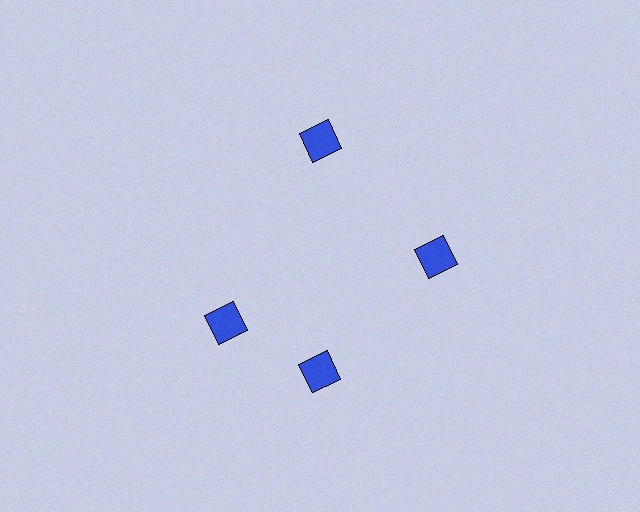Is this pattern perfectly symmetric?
No. The 4 blue diamonds are arranged in a ring, but one element near the 9 o'clock position is rotated out of alignment along the ring, breaking the 4-fold rotational symmetry.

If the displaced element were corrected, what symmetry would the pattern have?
It would have 4-fold rotational symmetry — the pattern would map onto itself every 90 degrees.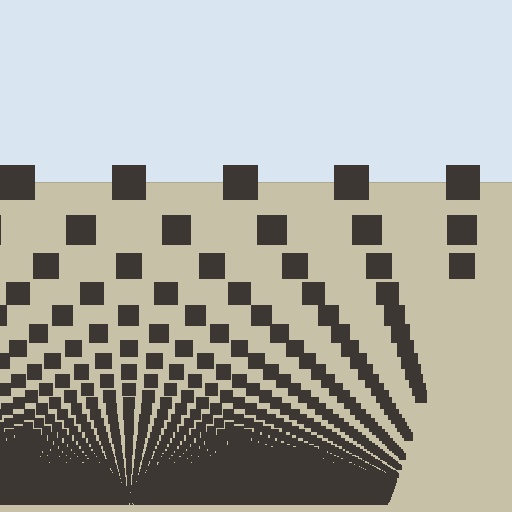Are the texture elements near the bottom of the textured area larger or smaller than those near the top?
Smaller. The gradient is inverted — elements near the bottom are smaller and denser.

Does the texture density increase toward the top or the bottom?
Density increases toward the bottom.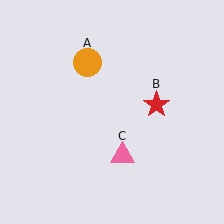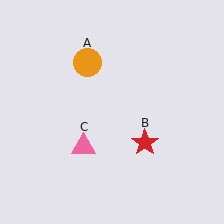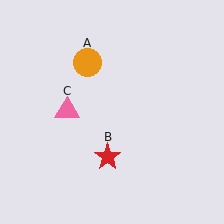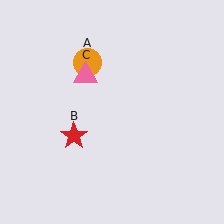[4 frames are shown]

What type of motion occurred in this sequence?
The red star (object B), pink triangle (object C) rotated clockwise around the center of the scene.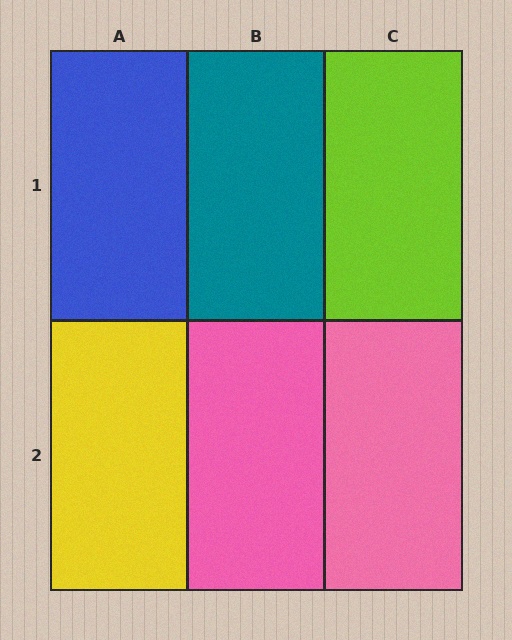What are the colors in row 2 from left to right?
Yellow, pink, pink.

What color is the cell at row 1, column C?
Lime.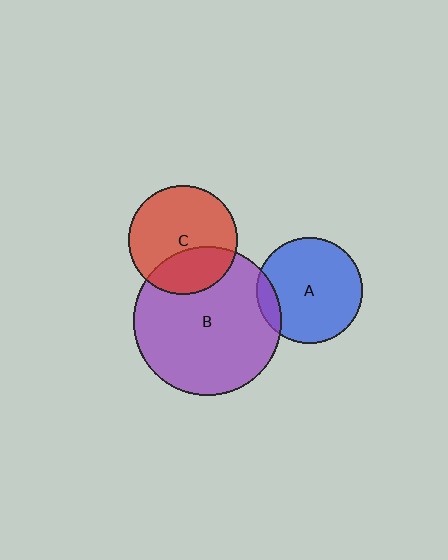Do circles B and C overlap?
Yes.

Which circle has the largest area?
Circle B (purple).